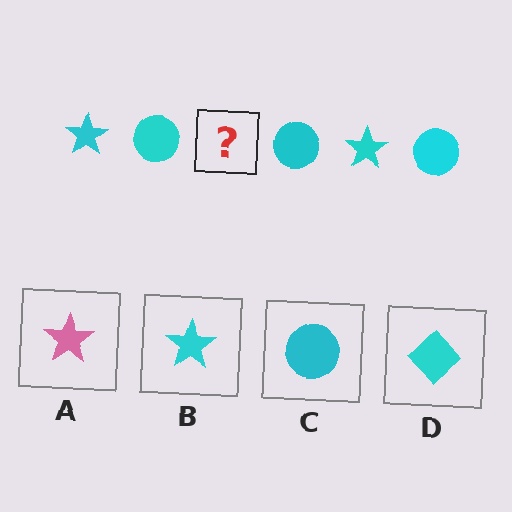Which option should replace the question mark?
Option B.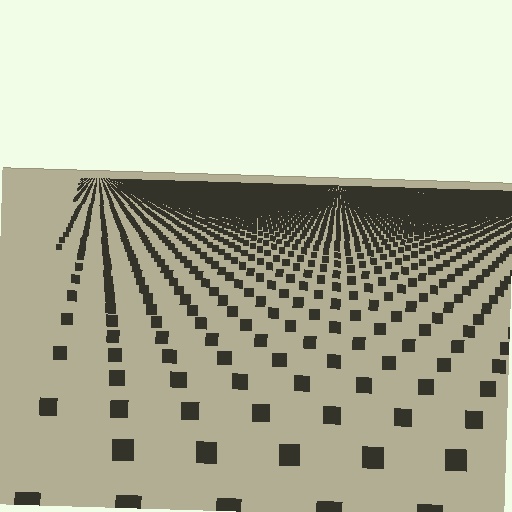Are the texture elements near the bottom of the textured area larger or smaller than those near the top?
Larger. Near the bottom, elements are closer to the viewer and appear at a bigger on-screen size.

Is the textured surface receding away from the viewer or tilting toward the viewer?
The surface is receding away from the viewer. Texture elements get smaller and denser toward the top.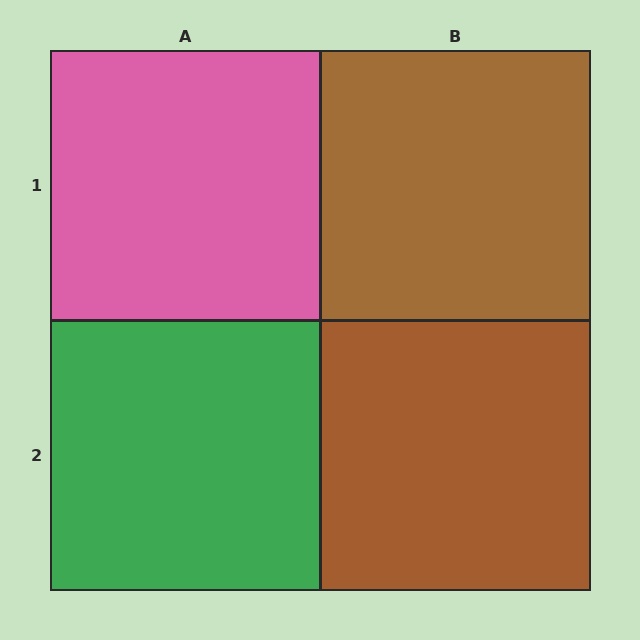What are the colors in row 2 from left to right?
Green, brown.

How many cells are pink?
1 cell is pink.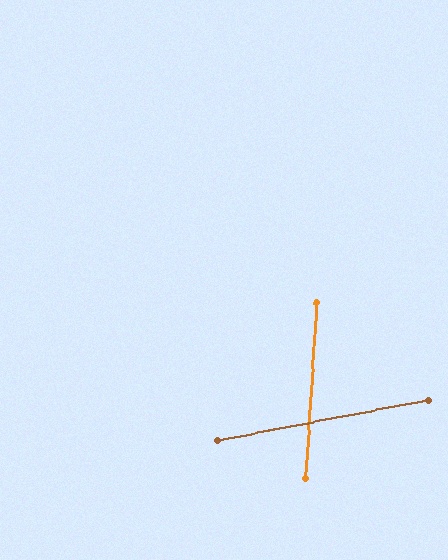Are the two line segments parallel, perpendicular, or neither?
Neither parallel nor perpendicular — they differ by about 76°.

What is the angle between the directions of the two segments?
Approximately 76 degrees.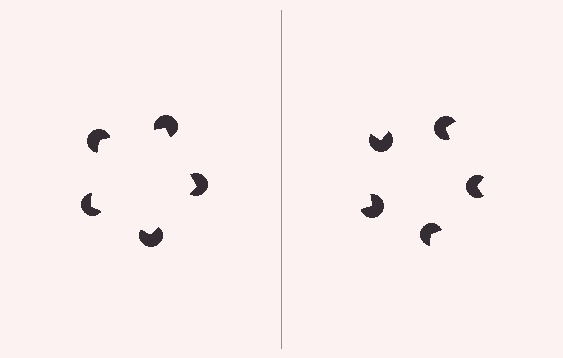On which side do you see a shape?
An illusory pentagon appears on the left side. On the right side the wedge cuts are rotated, so no coherent shape forms.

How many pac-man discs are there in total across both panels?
10 — 5 on each side.